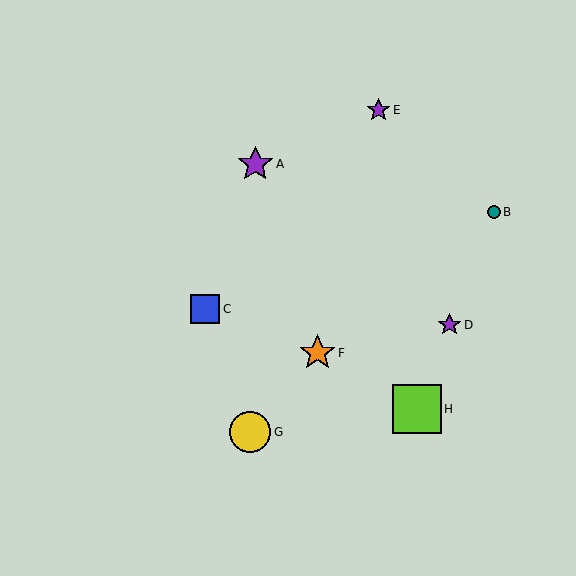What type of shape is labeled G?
Shape G is a yellow circle.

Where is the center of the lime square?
The center of the lime square is at (417, 409).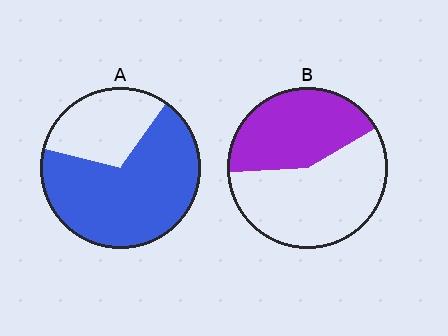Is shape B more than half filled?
No.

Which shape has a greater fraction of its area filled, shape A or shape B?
Shape A.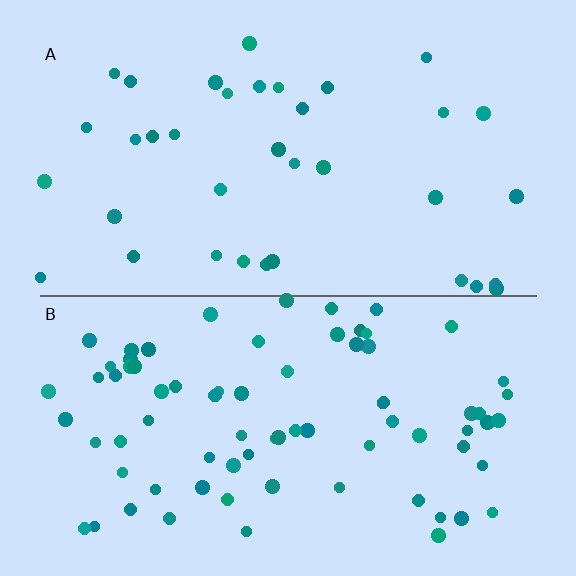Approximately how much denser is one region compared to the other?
Approximately 2.2× — region B over region A.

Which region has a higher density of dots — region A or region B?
B (the bottom).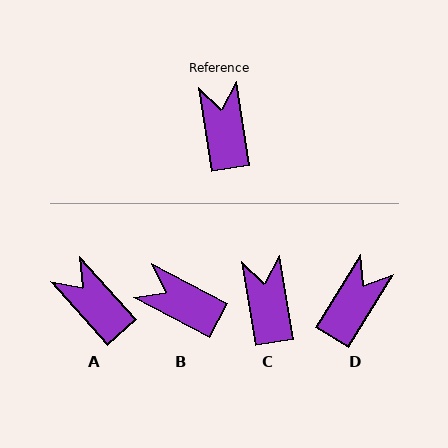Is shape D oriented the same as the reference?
No, it is off by about 40 degrees.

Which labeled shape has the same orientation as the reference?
C.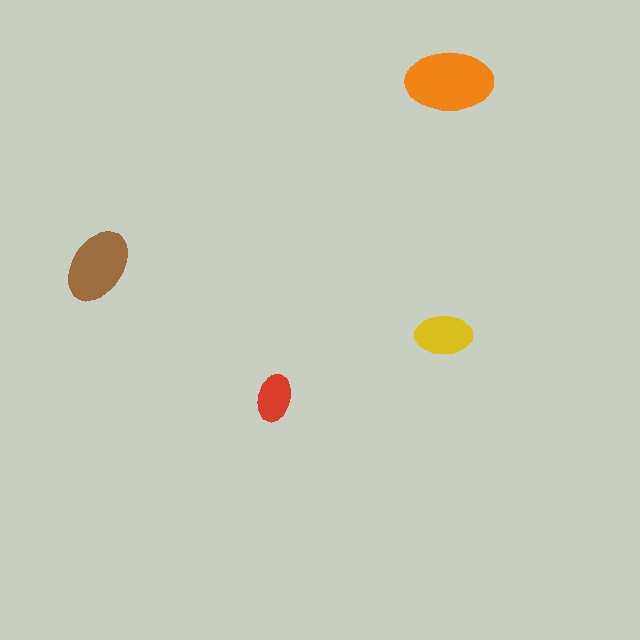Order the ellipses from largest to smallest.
the orange one, the brown one, the yellow one, the red one.